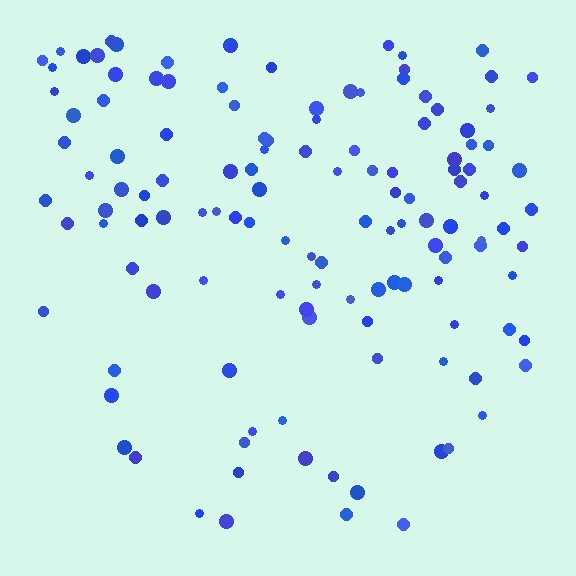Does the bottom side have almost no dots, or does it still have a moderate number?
Still a moderate number, just noticeably fewer than the top.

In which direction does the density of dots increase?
From bottom to top, with the top side densest.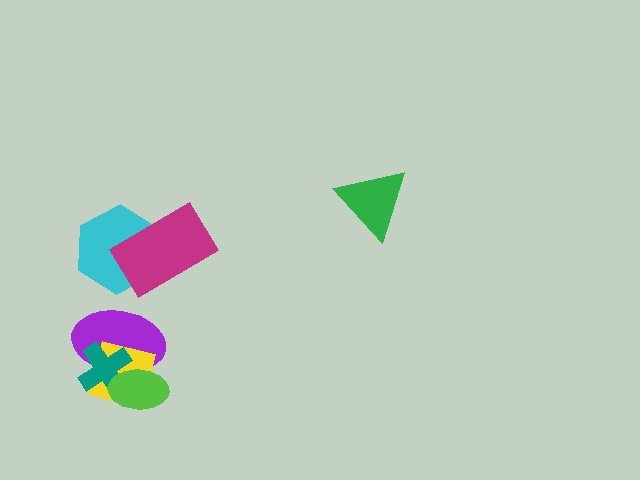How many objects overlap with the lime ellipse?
3 objects overlap with the lime ellipse.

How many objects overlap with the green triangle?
0 objects overlap with the green triangle.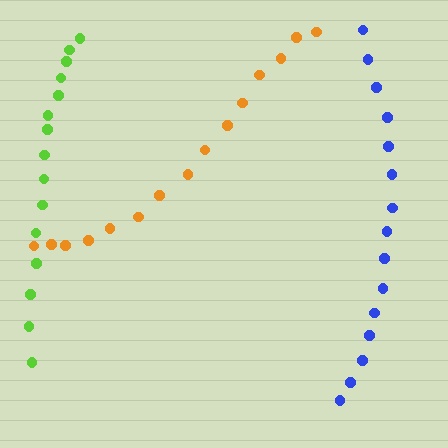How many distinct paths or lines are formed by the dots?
There are 3 distinct paths.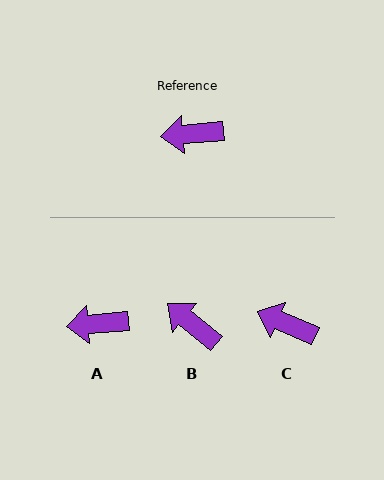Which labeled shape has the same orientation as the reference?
A.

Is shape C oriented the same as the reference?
No, it is off by about 28 degrees.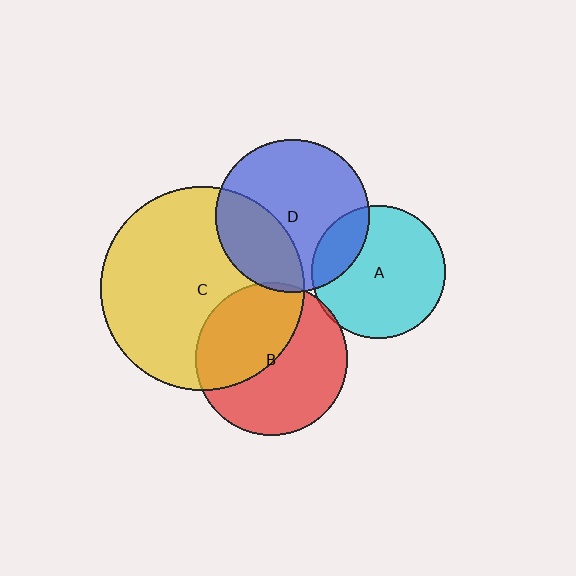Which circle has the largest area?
Circle C (yellow).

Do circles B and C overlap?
Yes.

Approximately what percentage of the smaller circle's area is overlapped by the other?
Approximately 45%.